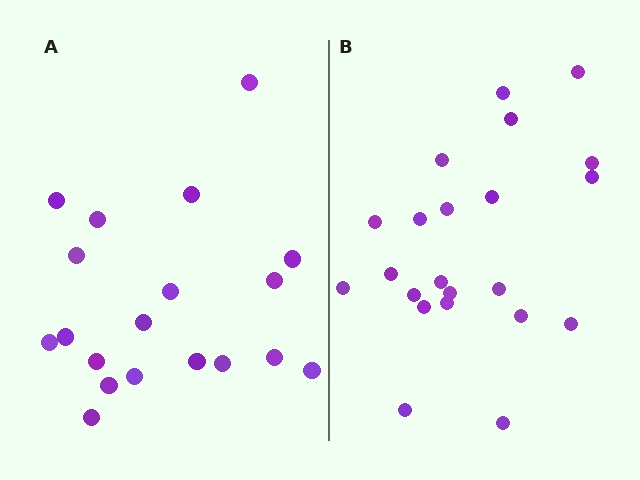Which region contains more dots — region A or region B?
Region B (the right region) has more dots.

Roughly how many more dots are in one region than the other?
Region B has just a few more — roughly 2 or 3 more dots than region A.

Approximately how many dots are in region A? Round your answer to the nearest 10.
About 20 dots. (The exact count is 19, which rounds to 20.)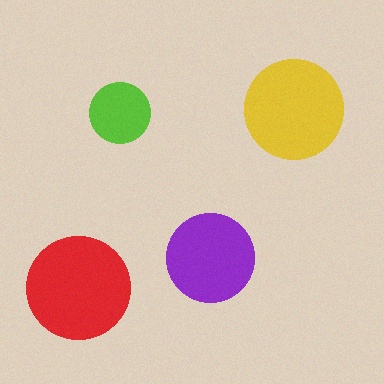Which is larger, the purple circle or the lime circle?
The purple one.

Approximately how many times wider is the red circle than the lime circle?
About 1.5 times wider.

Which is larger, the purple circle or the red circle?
The red one.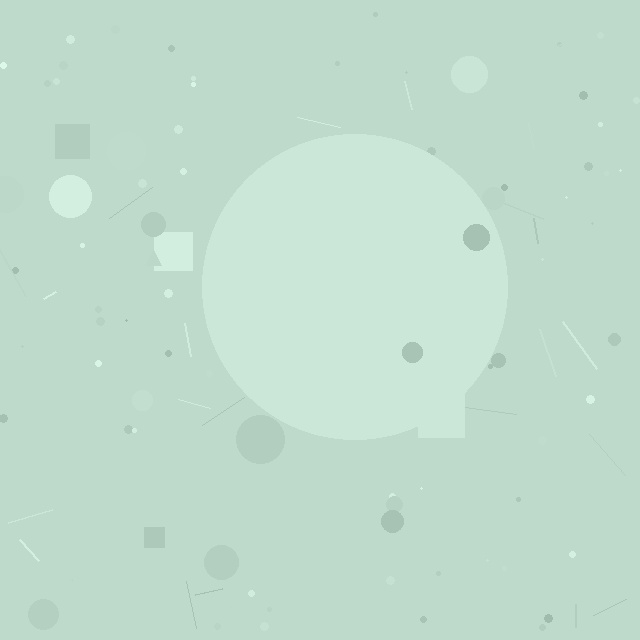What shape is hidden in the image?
A circle is hidden in the image.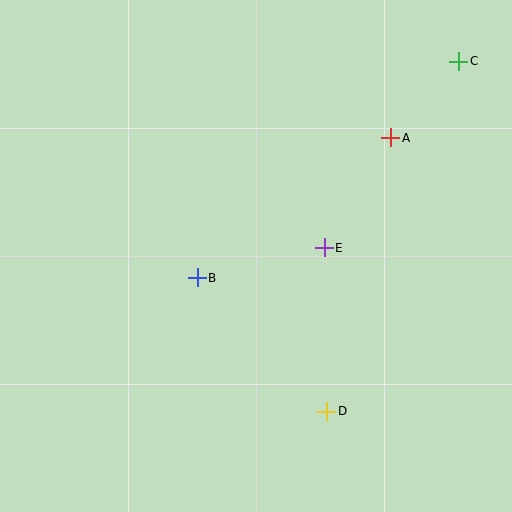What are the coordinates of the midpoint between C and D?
The midpoint between C and D is at (393, 236).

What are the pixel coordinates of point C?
Point C is at (459, 61).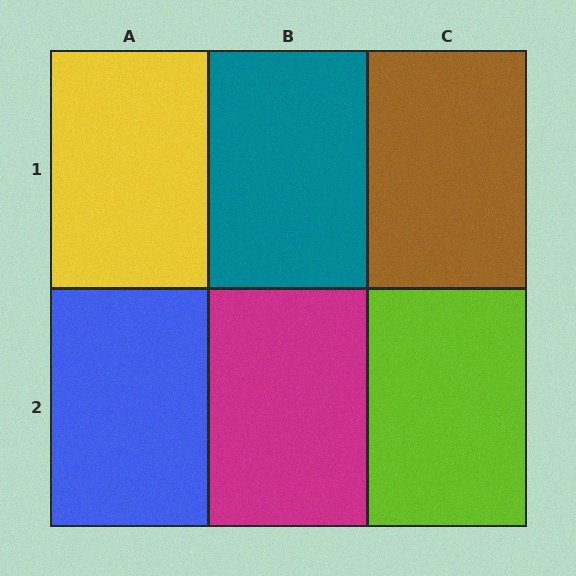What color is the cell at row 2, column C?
Lime.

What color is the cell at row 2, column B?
Magenta.